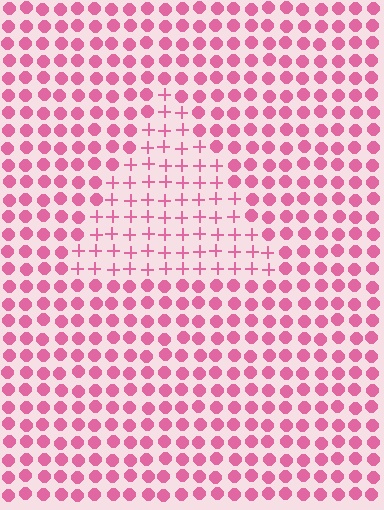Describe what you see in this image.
The image is filled with small pink elements arranged in a uniform grid. A triangle-shaped region contains plus signs, while the surrounding area contains circles. The boundary is defined purely by the change in element shape.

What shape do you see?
I see a triangle.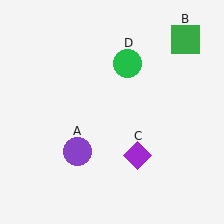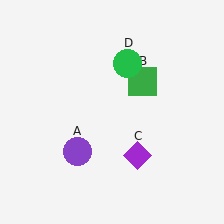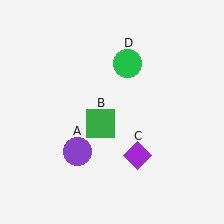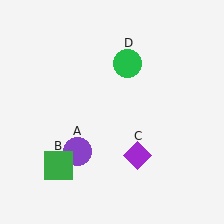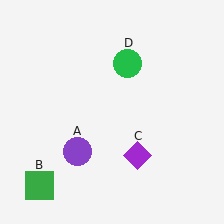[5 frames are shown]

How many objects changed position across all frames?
1 object changed position: green square (object B).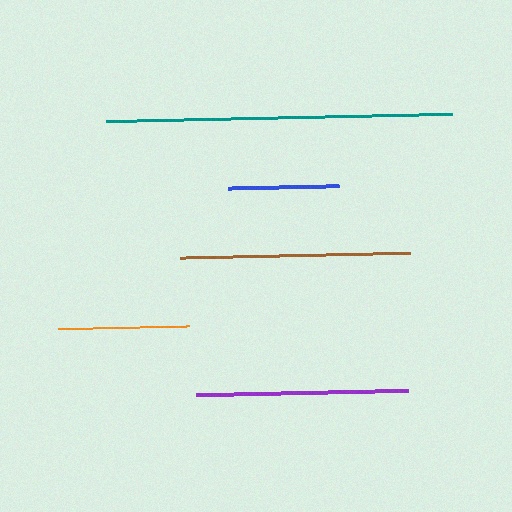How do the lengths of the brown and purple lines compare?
The brown and purple lines are approximately the same length.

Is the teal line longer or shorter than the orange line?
The teal line is longer than the orange line.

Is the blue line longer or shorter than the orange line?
The orange line is longer than the blue line.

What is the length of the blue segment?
The blue segment is approximately 111 pixels long.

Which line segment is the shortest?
The blue line is the shortest at approximately 111 pixels.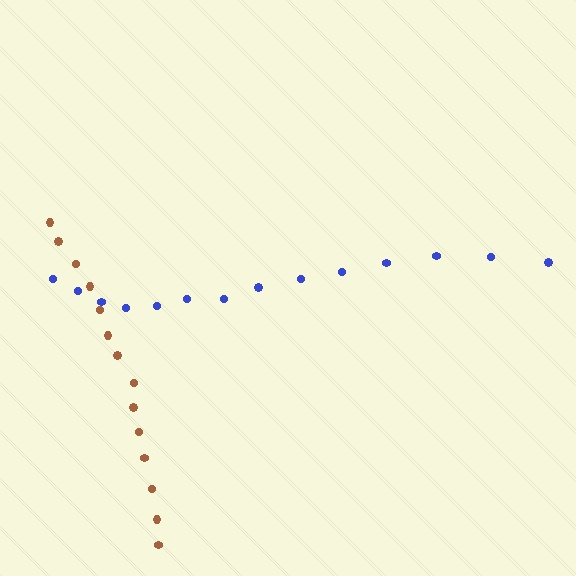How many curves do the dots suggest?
There are 2 distinct paths.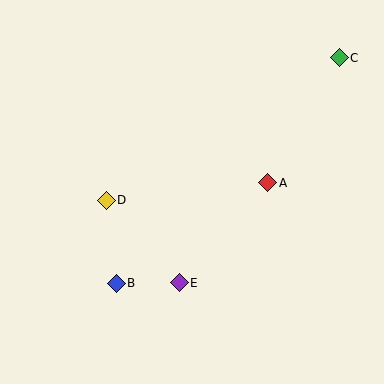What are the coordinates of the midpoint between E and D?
The midpoint between E and D is at (143, 242).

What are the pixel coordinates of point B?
Point B is at (116, 283).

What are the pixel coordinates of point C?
Point C is at (339, 58).